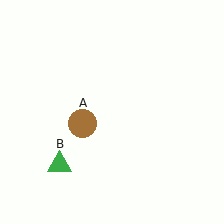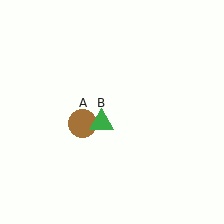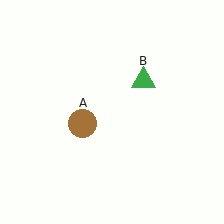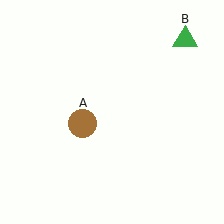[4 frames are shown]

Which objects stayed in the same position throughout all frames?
Brown circle (object A) remained stationary.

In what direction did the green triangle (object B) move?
The green triangle (object B) moved up and to the right.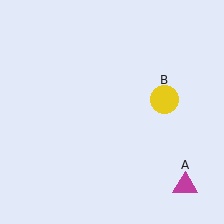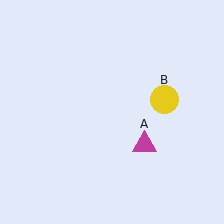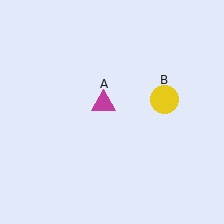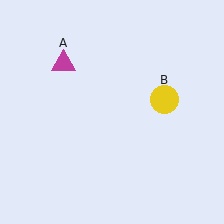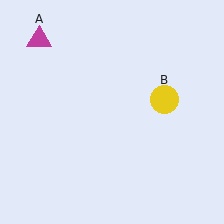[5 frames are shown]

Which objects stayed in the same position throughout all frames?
Yellow circle (object B) remained stationary.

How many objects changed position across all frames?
1 object changed position: magenta triangle (object A).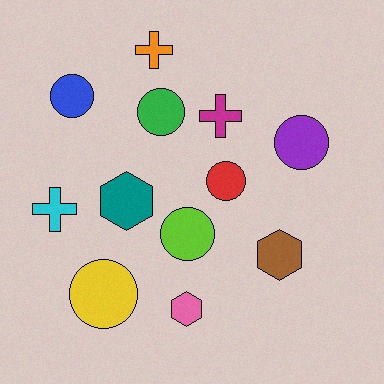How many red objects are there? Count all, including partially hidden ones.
There is 1 red object.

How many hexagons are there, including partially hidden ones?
There are 3 hexagons.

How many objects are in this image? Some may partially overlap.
There are 12 objects.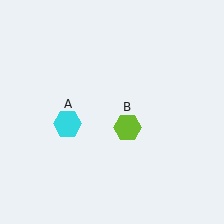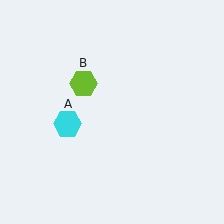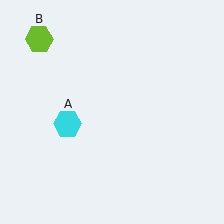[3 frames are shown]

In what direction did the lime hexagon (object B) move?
The lime hexagon (object B) moved up and to the left.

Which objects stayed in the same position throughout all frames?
Cyan hexagon (object A) remained stationary.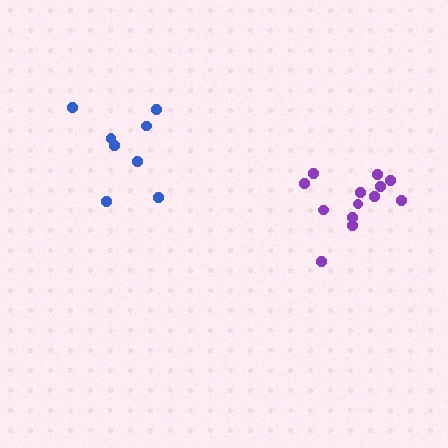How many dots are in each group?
Group 1: 8 dots, Group 2: 13 dots (21 total).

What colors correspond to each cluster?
The clusters are colored: blue, purple.